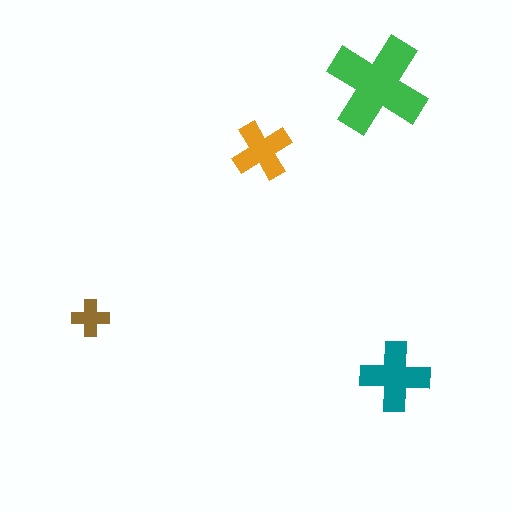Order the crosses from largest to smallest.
the green one, the teal one, the orange one, the brown one.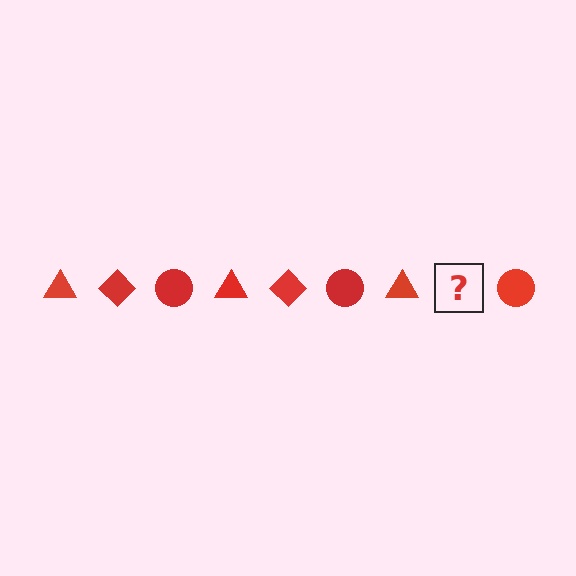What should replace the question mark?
The question mark should be replaced with a red diamond.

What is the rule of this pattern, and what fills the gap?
The rule is that the pattern cycles through triangle, diamond, circle shapes in red. The gap should be filled with a red diamond.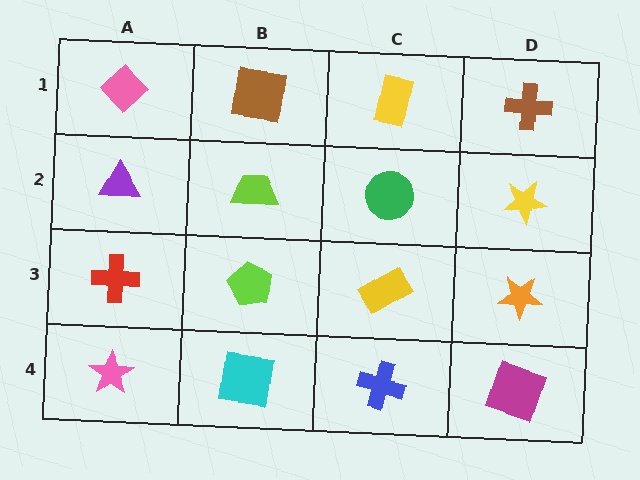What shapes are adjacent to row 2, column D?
A brown cross (row 1, column D), an orange star (row 3, column D), a green circle (row 2, column C).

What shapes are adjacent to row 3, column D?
A yellow star (row 2, column D), a magenta square (row 4, column D), a yellow rectangle (row 3, column C).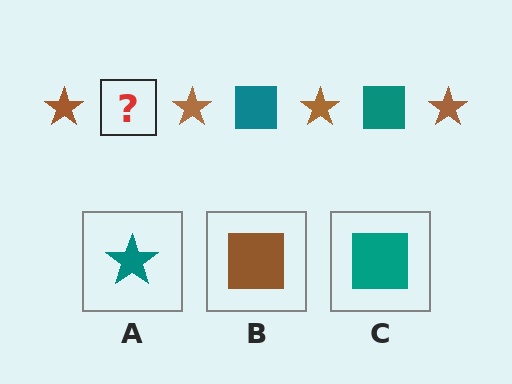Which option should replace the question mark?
Option C.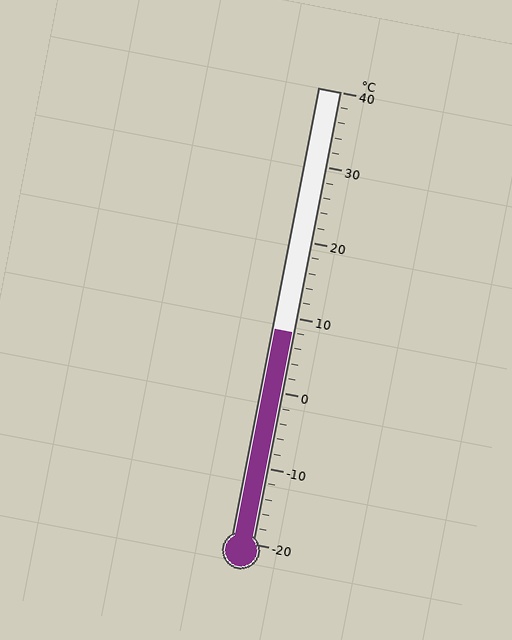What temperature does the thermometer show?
The thermometer shows approximately 8°C.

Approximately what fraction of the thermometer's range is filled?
The thermometer is filled to approximately 45% of its range.